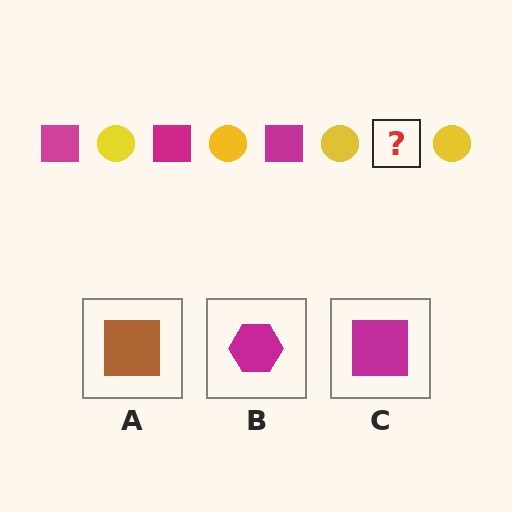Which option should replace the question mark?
Option C.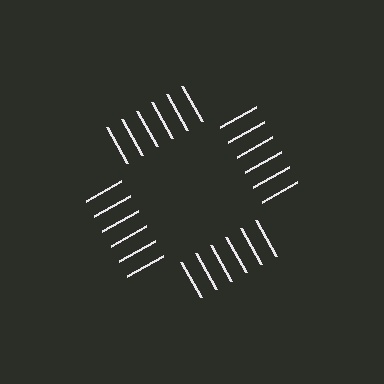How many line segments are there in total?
24 — 6 along each of the 4 edges.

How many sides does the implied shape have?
4 sides — the line-ends trace a square.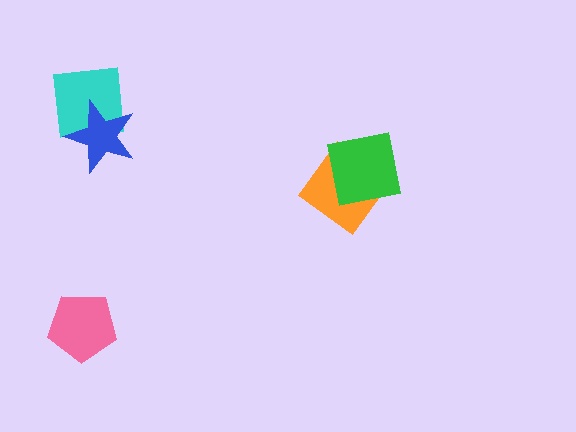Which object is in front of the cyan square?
The blue star is in front of the cyan square.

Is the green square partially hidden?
No, no other shape covers it.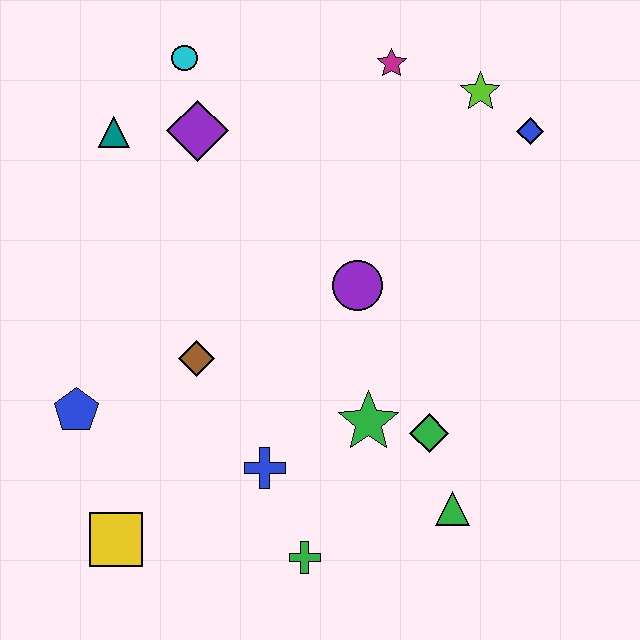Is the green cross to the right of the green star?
No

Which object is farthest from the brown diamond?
The blue diamond is farthest from the brown diamond.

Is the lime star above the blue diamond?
Yes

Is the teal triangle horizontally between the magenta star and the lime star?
No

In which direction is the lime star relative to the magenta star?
The lime star is to the right of the magenta star.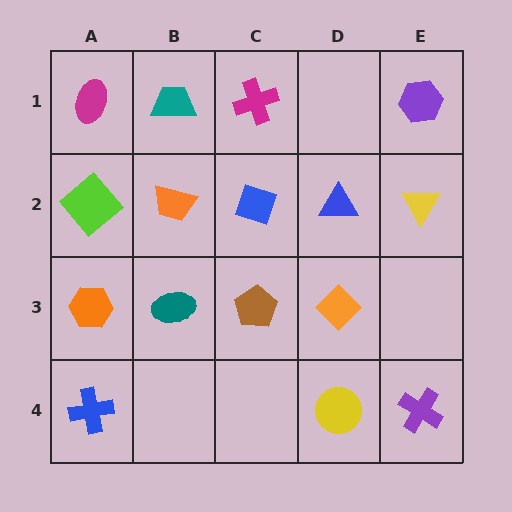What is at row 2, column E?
A yellow triangle.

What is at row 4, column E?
A purple cross.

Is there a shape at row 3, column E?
No, that cell is empty.